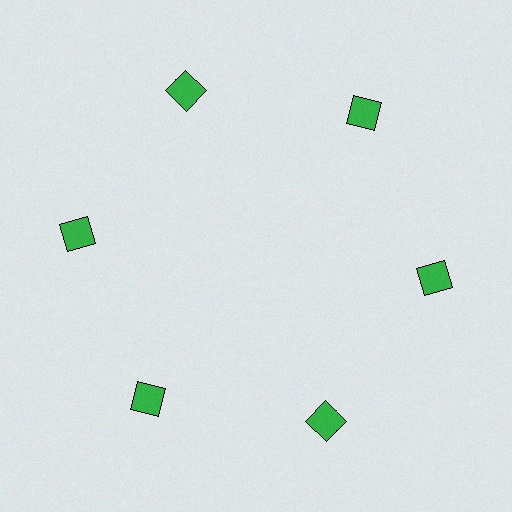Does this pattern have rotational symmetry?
Yes, this pattern has 6-fold rotational symmetry. It looks the same after rotating 60 degrees around the center.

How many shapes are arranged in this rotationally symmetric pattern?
There are 6 shapes, arranged in 6 groups of 1.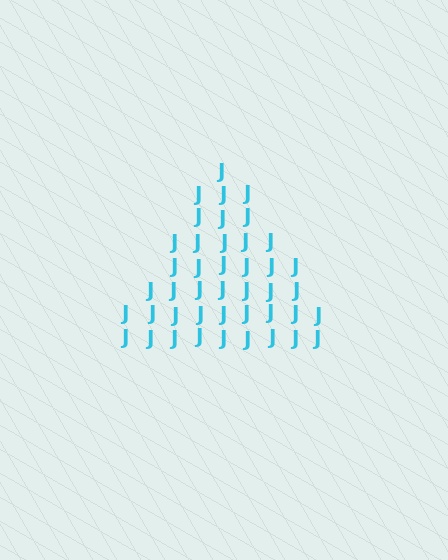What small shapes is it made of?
It is made of small letter J's.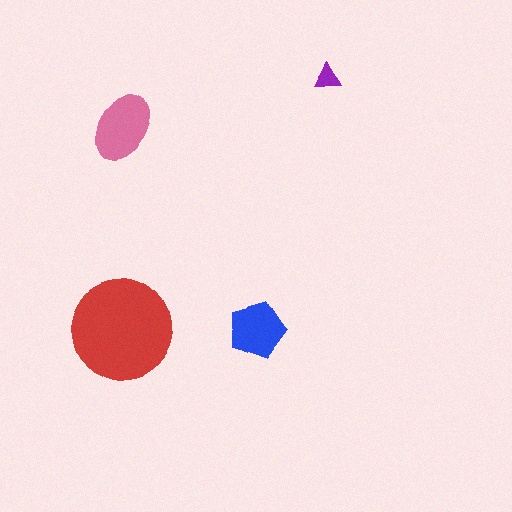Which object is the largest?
The red circle.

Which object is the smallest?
The purple triangle.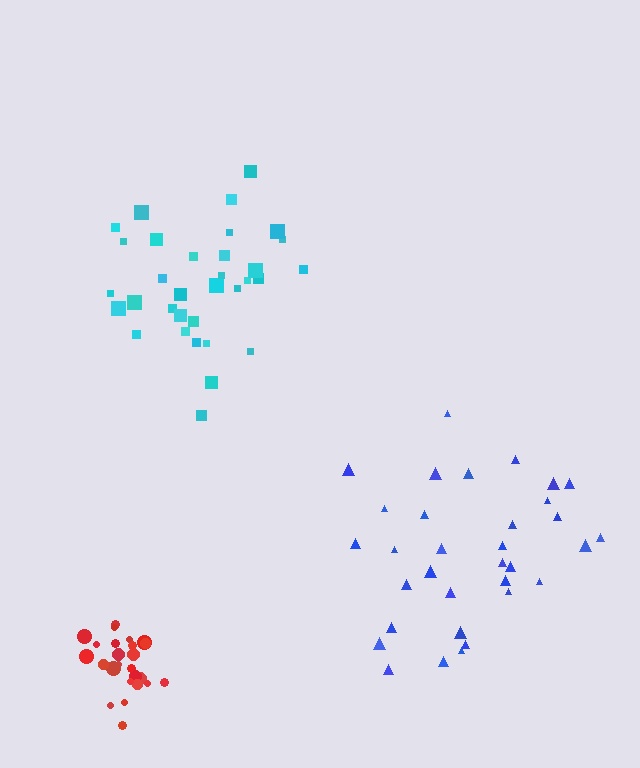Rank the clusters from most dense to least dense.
red, cyan, blue.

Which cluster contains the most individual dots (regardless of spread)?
Blue (33).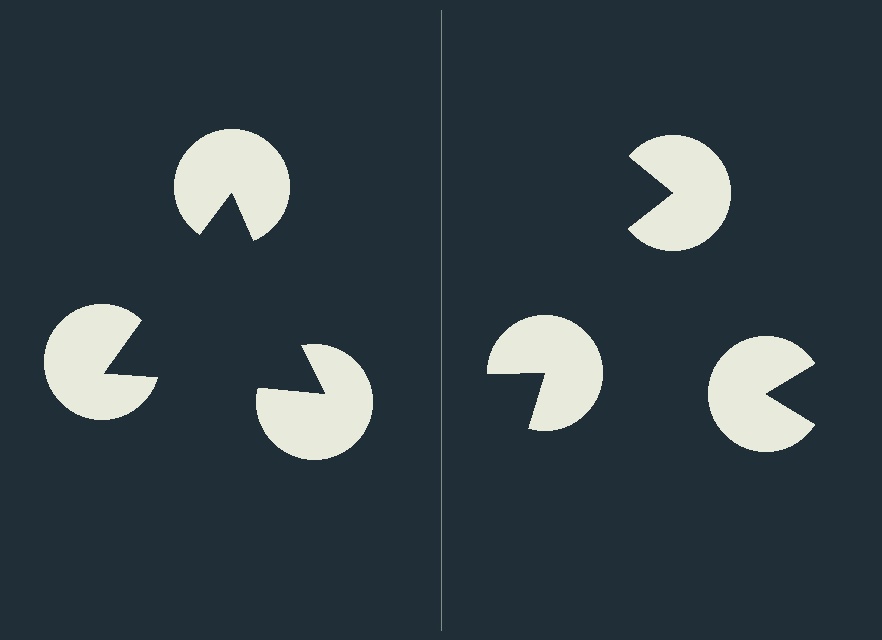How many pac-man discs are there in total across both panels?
6 — 3 on each side.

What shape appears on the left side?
An illusory triangle.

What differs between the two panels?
The pac-man discs are positioned identically on both sides; only the wedge orientations differ. On the left they align to a triangle; on the right they are misaligned.